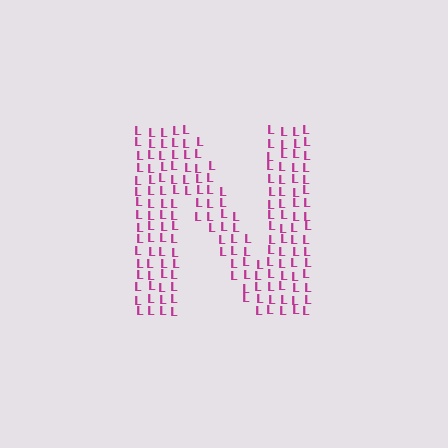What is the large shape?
The large shape is the letter N.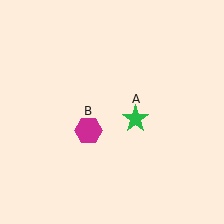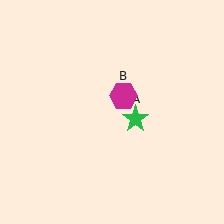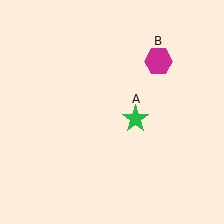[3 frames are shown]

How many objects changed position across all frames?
1 object changed position: magenta hexagon (object B).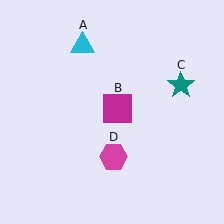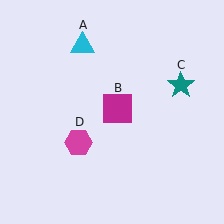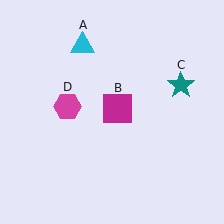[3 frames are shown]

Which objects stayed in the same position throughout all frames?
Cyan triangle (object A) and magenta square (object B) and teal star (object C) remained stationary.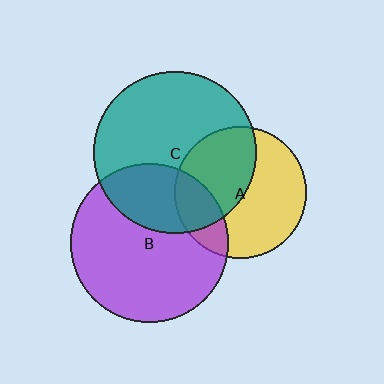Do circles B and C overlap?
Yes.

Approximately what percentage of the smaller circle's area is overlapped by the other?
Approximately 30%.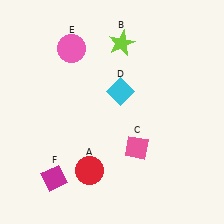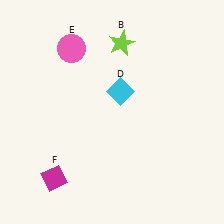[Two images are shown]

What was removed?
The red circle (A), the pink diamond (C) were removed in Image 2.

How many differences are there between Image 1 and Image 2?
There are 2 differences between the two images.